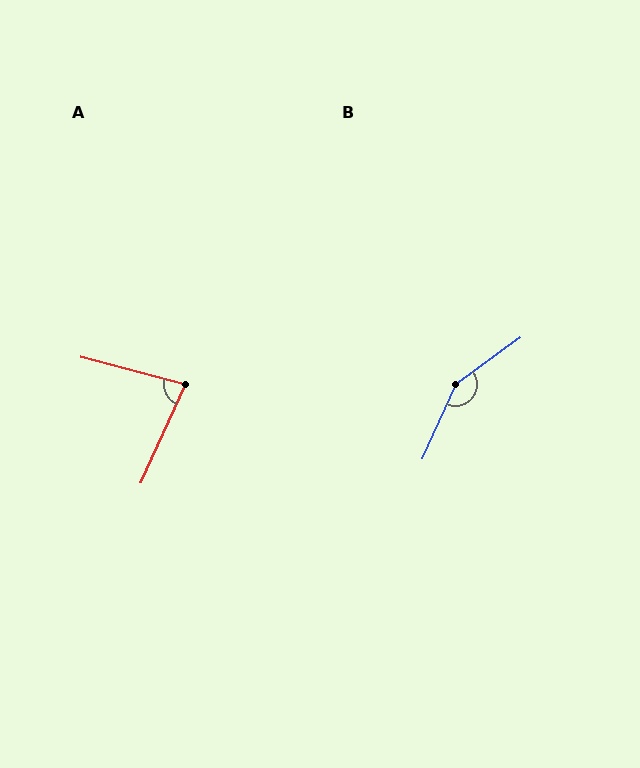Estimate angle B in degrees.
Approximately 150 degrees.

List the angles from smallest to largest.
A (81°), B (150°).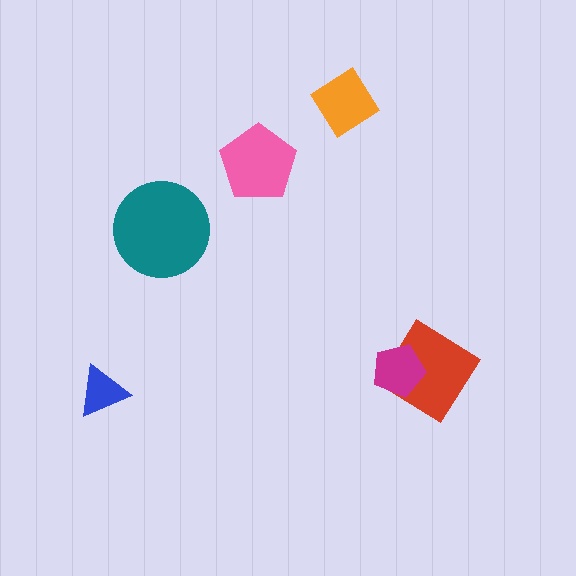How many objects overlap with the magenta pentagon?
1 object overlaps with the magenta pentagon.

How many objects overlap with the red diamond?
1 object overlaps with the red diamond.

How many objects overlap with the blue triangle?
0 objects overlap with the blue triangle.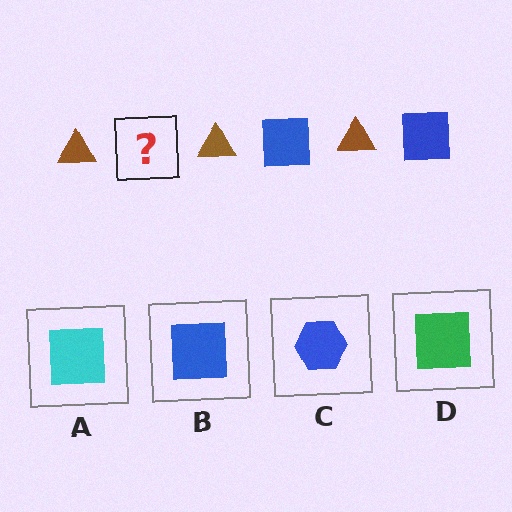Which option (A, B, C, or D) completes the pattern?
B.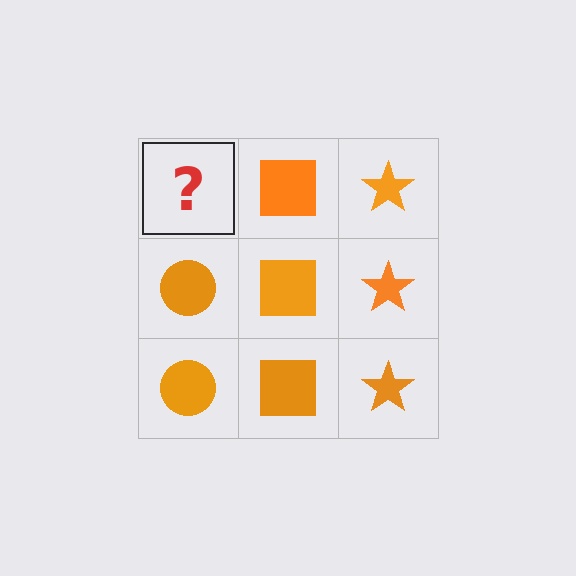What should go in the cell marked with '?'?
The missing cell should contain an orange circle.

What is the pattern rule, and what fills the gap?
The rule is that each column has a consistent shape. The gap should be filled with an orange circle.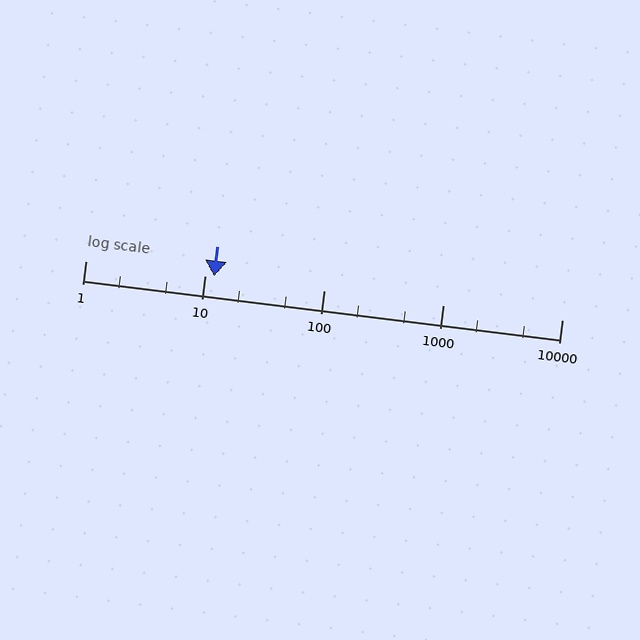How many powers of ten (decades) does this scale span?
The scale spans 4 decades, from 1 to 10000.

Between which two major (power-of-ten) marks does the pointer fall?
The pointer is between 10 and 100.